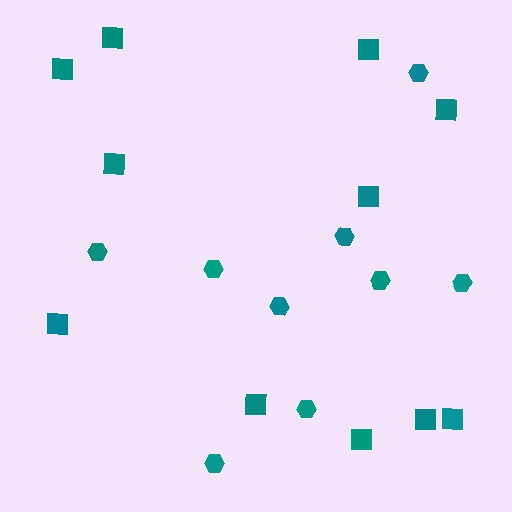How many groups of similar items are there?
There are 2 groups: one group of squares (11) and one group of hexagons (9).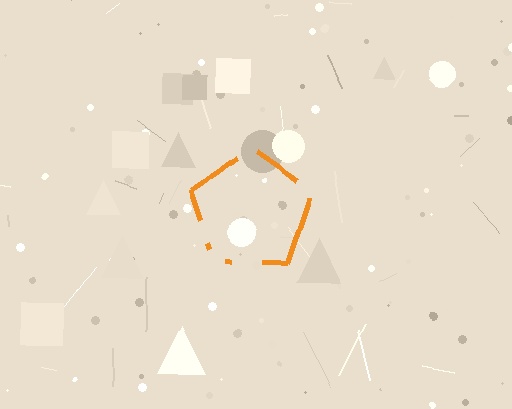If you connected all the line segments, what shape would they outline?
They would outline a pentagon.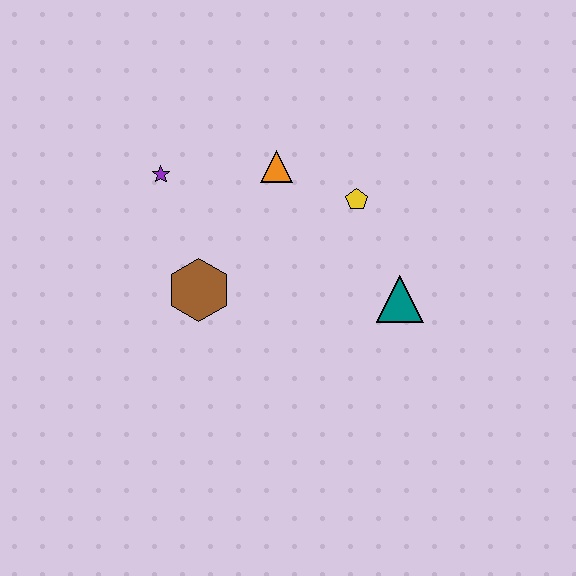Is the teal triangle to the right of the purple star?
Yes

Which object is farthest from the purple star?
The teal triangle is farthest from the purple star.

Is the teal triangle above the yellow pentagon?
No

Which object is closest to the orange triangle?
The yellow pentagon is closest to the orange triangle.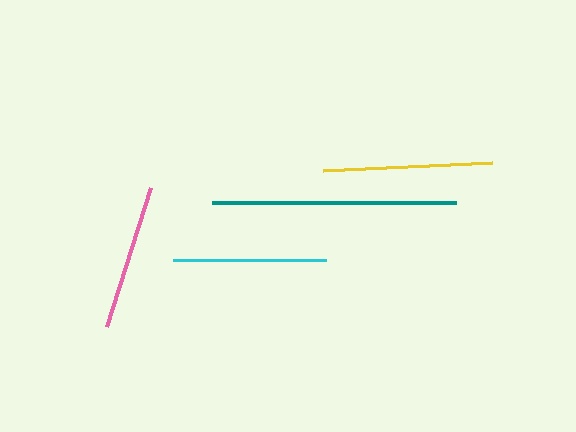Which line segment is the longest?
The teal line is the longest at approximately 244 pixels.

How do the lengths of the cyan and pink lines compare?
The cyan and pink lines are approximately the same length.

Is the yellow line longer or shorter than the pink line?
The yellow line is longer than the pink line.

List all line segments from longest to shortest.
From longest to shortest: teal, yellow, cyan, pink.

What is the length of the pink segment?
The pink segment is approximately 146 pixels long.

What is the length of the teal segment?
The teal segment is approximately 244 pixels long.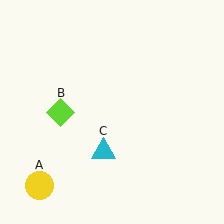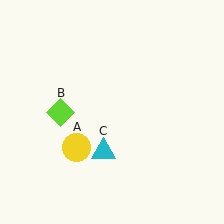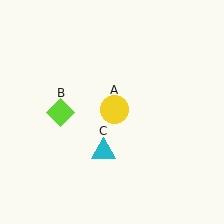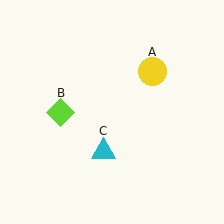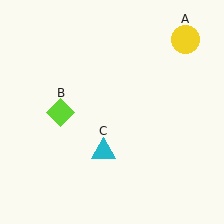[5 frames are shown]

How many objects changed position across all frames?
1 object changed position: yellow circle (object A).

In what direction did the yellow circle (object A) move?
The yellow circle (object A) moved up and to the right.